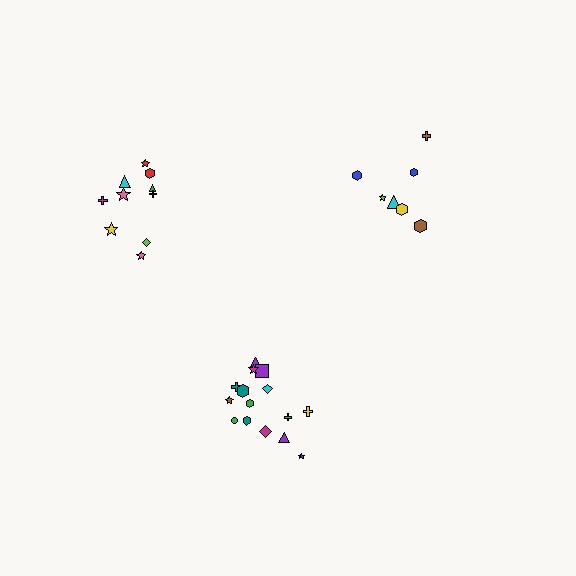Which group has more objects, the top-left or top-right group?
The top-left group.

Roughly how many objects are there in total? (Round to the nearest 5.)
Roughly 30 objects in total.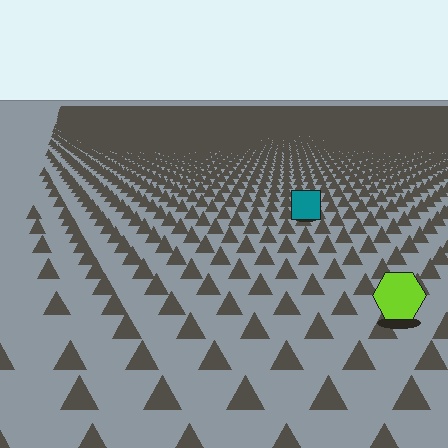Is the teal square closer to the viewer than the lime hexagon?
No. The lime hexagon is closer — you can tell from the texture gradient: the ground texture is coarser near it.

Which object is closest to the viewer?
The lime hexagon is closest. The texture marks near it are larger and more spread out.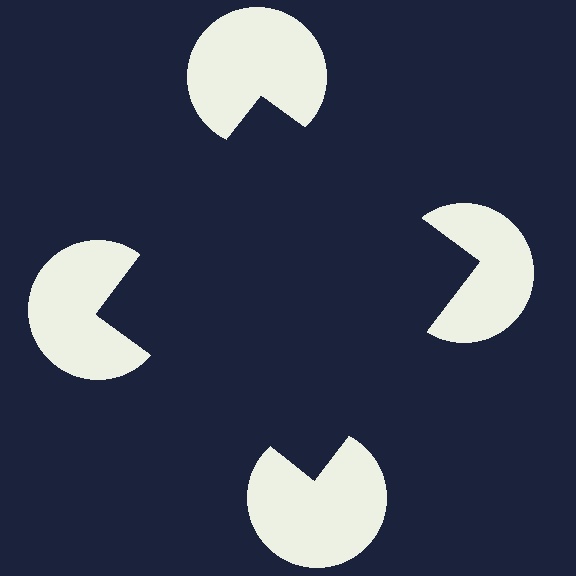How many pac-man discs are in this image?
There are 4 — one at each vertex of the illusory square.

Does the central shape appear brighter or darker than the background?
It typically appears slightly darker than the background, even though no actual brightness change is drawn.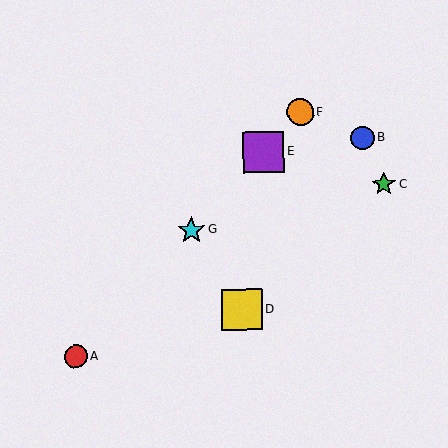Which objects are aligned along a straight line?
Objects A, E, F, G are aligned along a straight line.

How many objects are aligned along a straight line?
4 objects (A, E, F, G) are aligned along a straight line.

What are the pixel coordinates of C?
Object C is at (384, 184).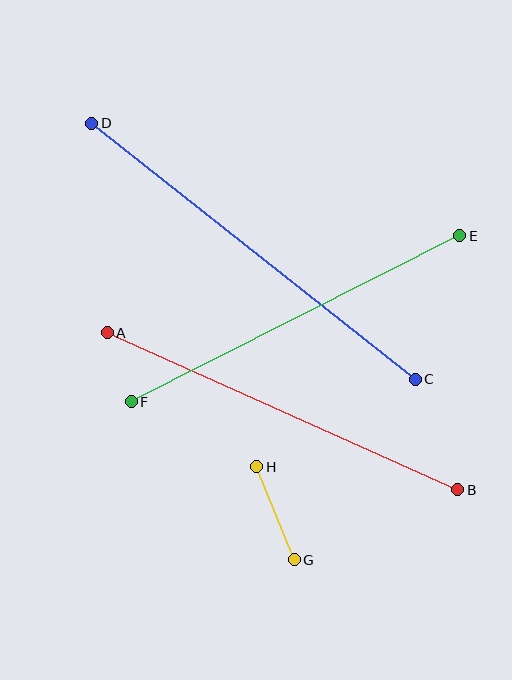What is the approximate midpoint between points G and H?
The midpoint is at approximately (275, 513) pixels.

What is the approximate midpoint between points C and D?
The midpoint is at approximately (254, 251) pixels.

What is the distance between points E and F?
The distance is approximately 368 pixels.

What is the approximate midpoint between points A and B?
The midpoint is at approximately (282, 411) pixels.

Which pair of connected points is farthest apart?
Points C and D are farthest apart.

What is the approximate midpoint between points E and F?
The midpoint is at approximately (296, 319) pixels.